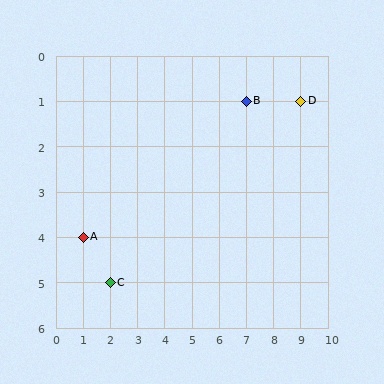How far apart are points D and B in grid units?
Points D and B are 2 columns apart.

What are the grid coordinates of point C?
Point C is at grid coordinates (2, 5).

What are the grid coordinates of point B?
Point B is at grid coordinates (7, 1).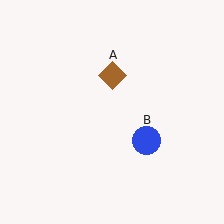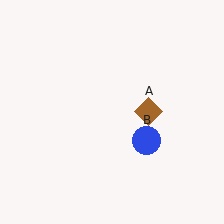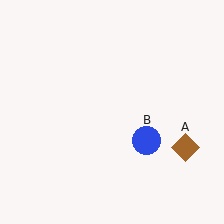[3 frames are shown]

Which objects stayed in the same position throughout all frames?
Blue circle (object B) remained stationary.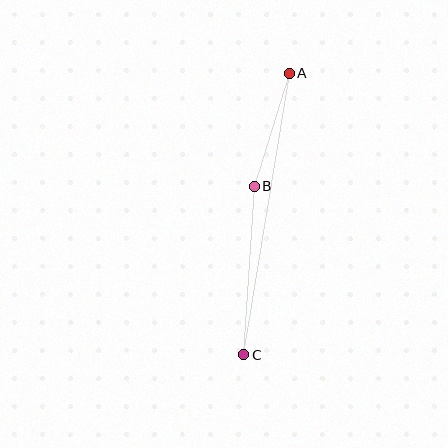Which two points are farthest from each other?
Points A and C are farthest from each other.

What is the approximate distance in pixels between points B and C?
The distance between B and C is approximately 169 pixels.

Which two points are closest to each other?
Points A and B are closest to each other.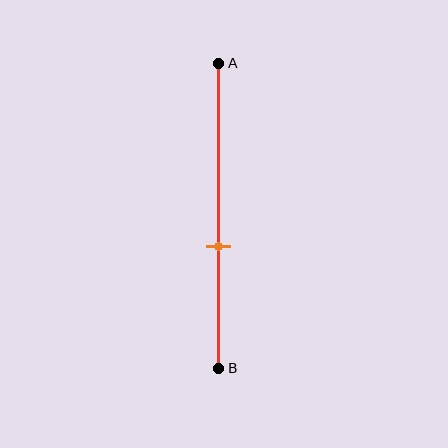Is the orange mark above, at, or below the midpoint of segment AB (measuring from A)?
The orange mark is below the midpoint of segment AB.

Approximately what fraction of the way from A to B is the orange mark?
The orange mark is approximately 60% of the way from A to B.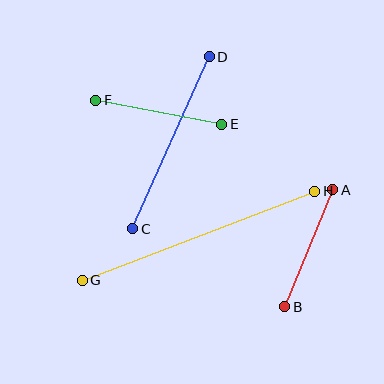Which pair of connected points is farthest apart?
Points G and H are farthest apart.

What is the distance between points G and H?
The distance is approximately 249 pixels.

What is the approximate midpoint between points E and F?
The midpoint is at approximately (159, 112) pixels.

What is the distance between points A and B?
The distance is approximately 127 pixels.